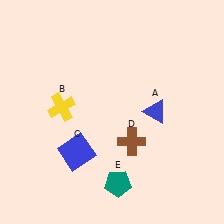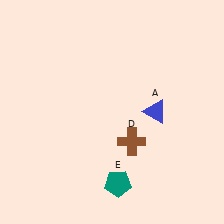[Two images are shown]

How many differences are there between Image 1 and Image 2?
There are 2 differences between the two images.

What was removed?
The blue square (C), the yellow cross (B) were removed in Image 2.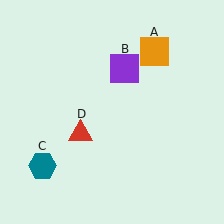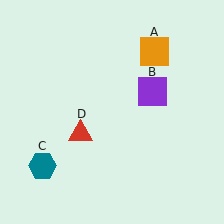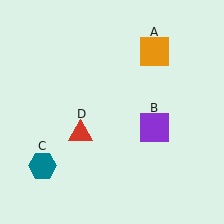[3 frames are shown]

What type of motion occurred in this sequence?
The purple square (object B) rotated clockwise around the center of the scene.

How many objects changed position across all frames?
1 object changed position: purple square (object B).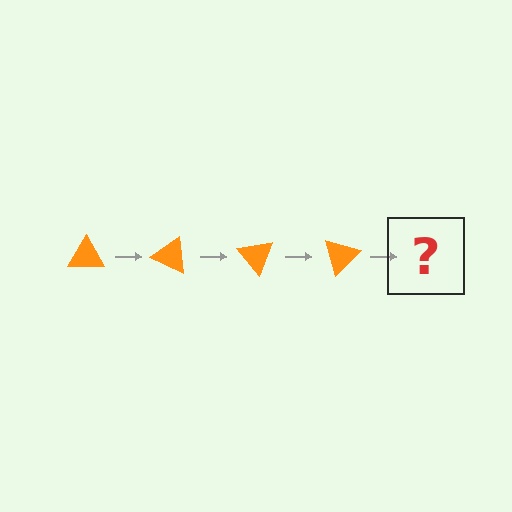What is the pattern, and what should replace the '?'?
The pattern is that the triangle rotates 25 degrees each step. The '?' should be an orange triangle rotated 100 degrees.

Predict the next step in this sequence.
The next step is an orange triangle rotated 100 degrees.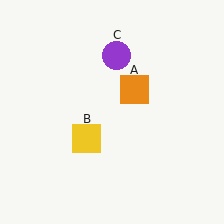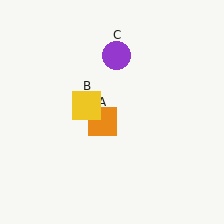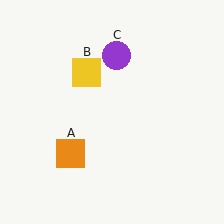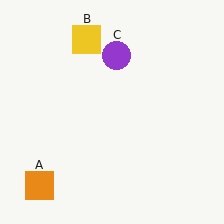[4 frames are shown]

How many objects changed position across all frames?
2 objects changed position: orange square (object A), yellow square (object B).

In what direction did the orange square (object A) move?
The orange square (object A) moved down and to the left.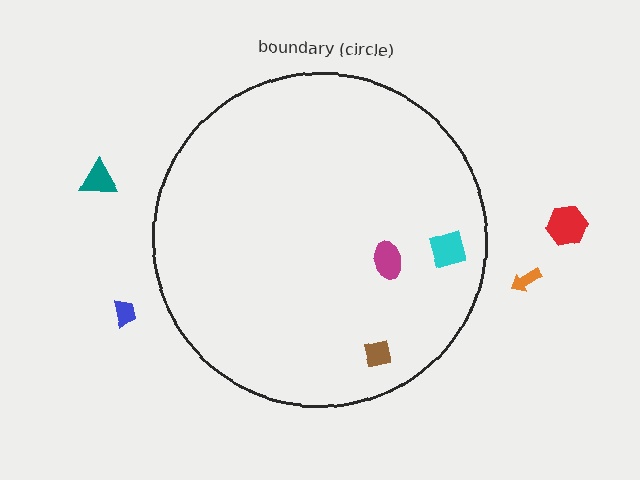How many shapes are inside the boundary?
3 inside, 4 outside.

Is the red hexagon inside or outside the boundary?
Outside.